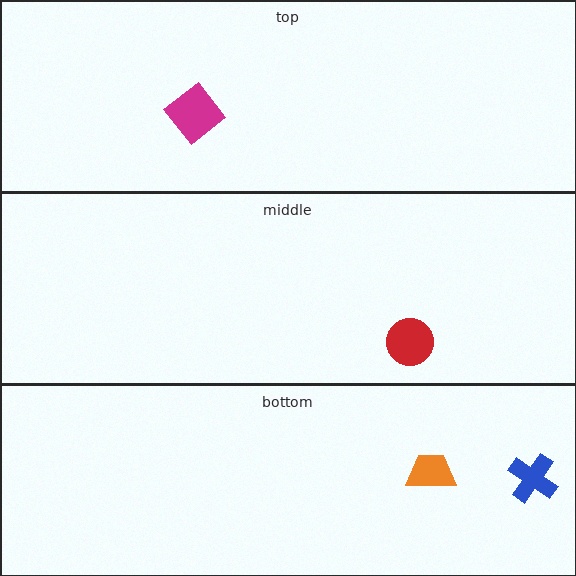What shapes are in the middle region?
The red circle.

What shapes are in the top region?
The magenta diamond.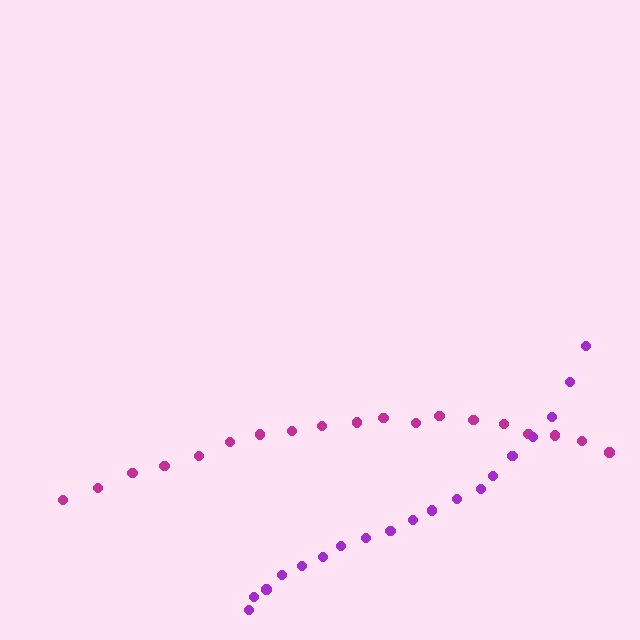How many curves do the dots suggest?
There are 2 distinct paths.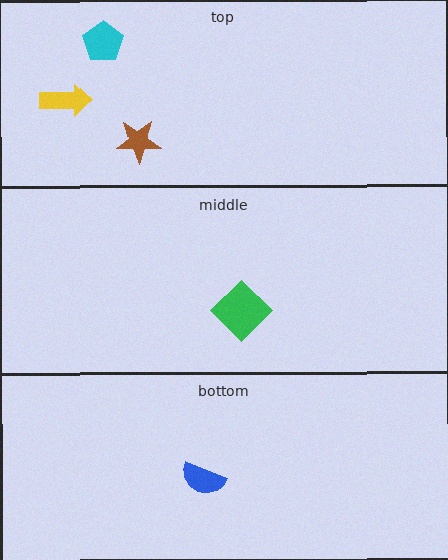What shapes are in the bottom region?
The blue semicircle.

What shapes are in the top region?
The yellow arrow, the brown star, the cyan pentagon.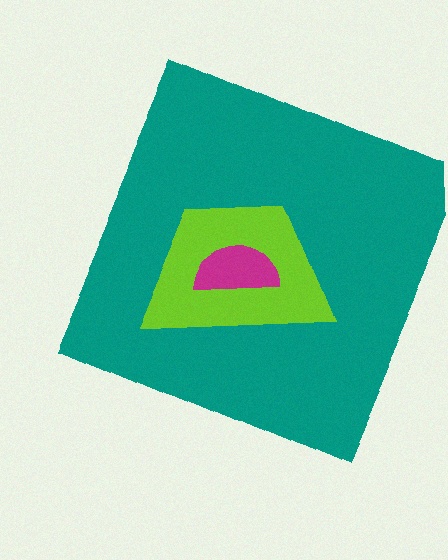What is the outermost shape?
The teal square.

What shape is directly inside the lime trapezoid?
The magenta semicircle.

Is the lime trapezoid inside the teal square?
Yes.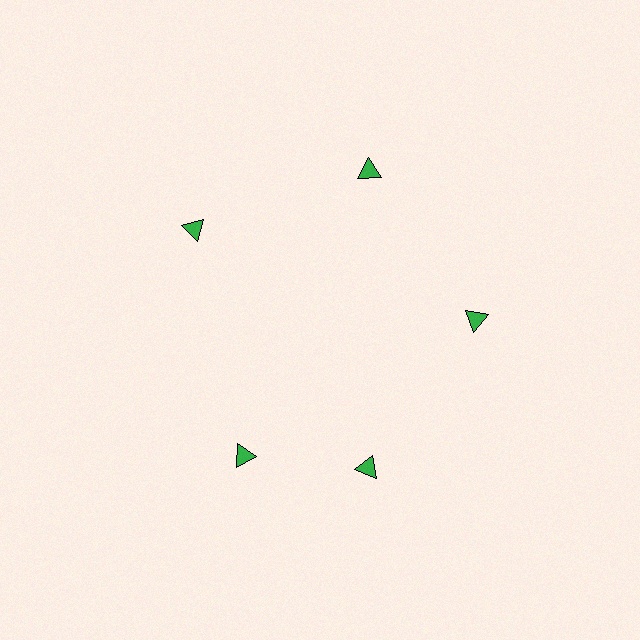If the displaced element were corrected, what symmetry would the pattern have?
It would have 5-fold rotational symmetry — the pattern would map onto itself every 72 degrees.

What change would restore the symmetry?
The symmetry would be restored by rotating it back into even spacing with its neighbors so that all 5 triangles sit at equal angles and equal distance from the center.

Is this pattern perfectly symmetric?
No. The 5 green triangles are arranged in a ring, but one element near the 8 o'clock position is rotated out of alignment along the ring, breaking the 5-fold rotational symmetry.